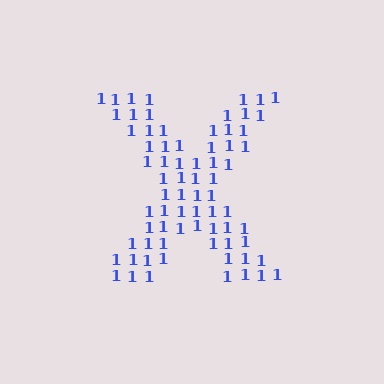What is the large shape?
The large shape is the letter X.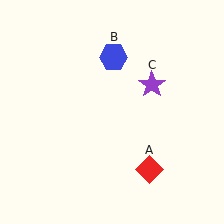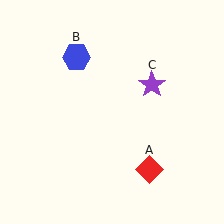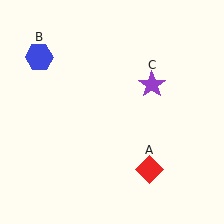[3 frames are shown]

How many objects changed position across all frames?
1 object changed position: blue hexagon (object B).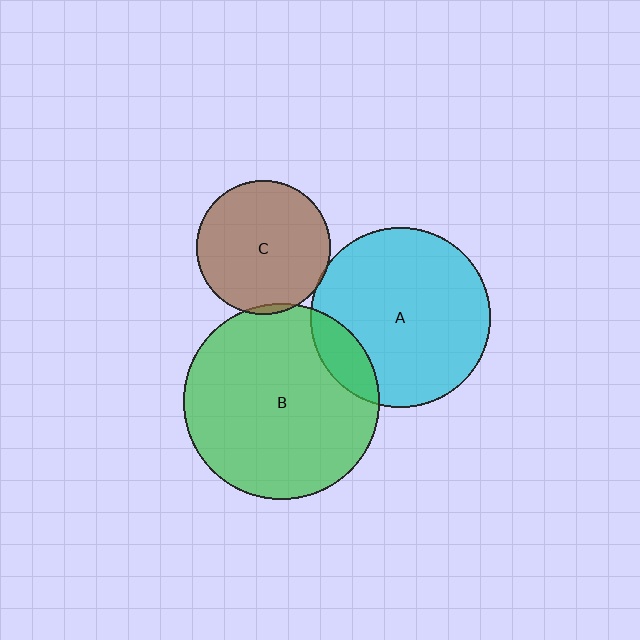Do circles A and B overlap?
Yes.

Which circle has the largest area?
Circle B (green).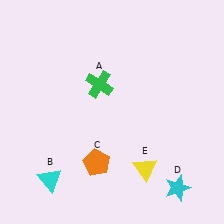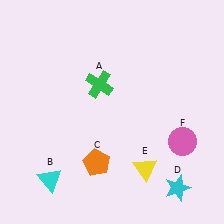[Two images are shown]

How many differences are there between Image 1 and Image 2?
There is 1 difference between the two images.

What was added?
A pink circle (F) was added in Image 2.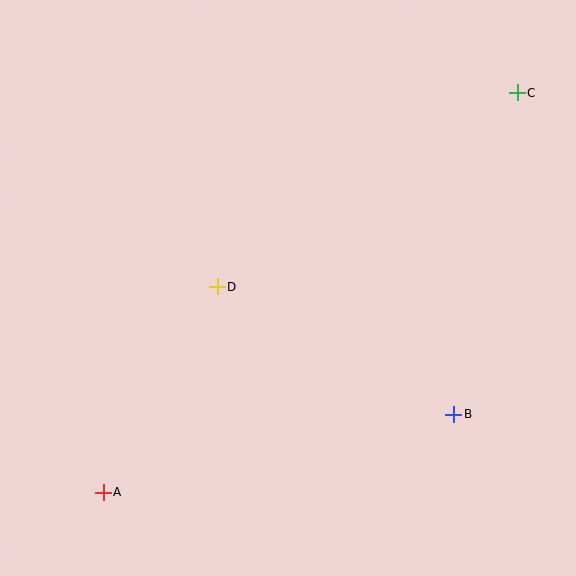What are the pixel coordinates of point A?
Point A is at (103, 492).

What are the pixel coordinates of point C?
Point C is at (517, 93).